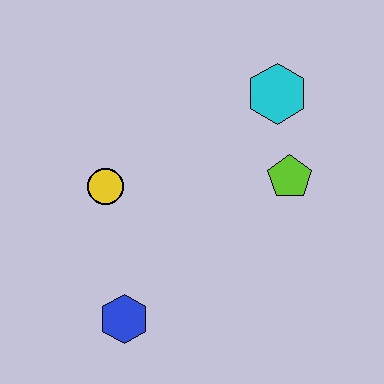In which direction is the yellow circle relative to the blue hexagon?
The yellow circle is above the blue hexagon.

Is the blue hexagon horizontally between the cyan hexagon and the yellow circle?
Yes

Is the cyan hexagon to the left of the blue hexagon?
No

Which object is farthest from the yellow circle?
The cyan hexagon is farthest from the yellow circle.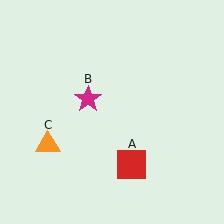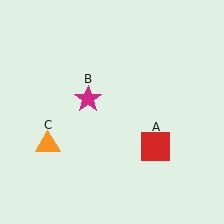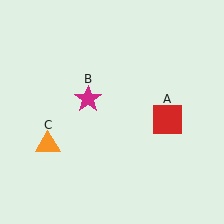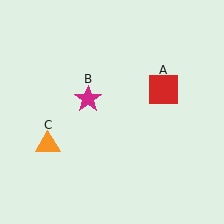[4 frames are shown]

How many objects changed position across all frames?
1 object changed position: red square (object A).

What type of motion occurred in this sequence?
The red square (object A) rotated counterclockwise around the center of the scene.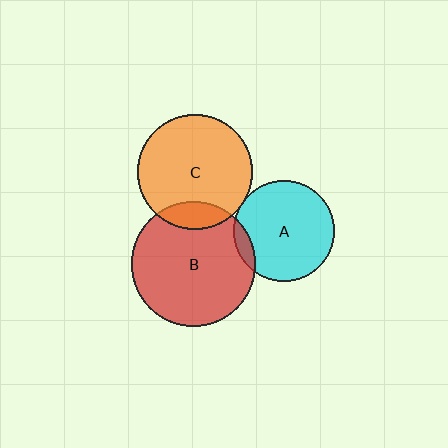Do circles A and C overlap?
Yes.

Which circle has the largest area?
Circle B (red).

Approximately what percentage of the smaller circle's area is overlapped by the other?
Approximately 5%.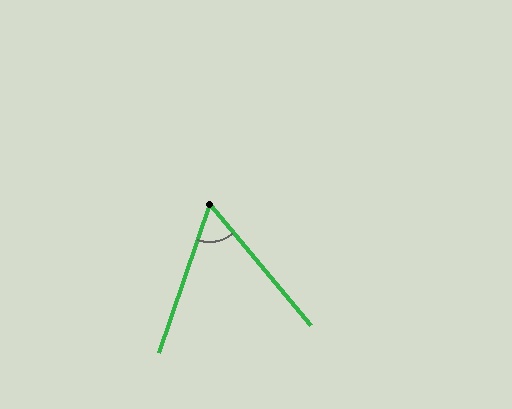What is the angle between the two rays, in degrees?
Approximately 59 degrees.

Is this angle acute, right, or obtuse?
It is acute.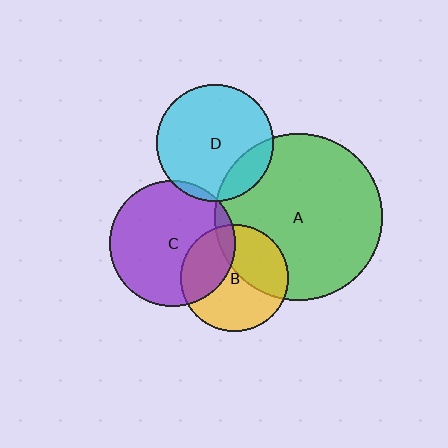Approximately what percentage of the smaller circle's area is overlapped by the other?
Approximately 5%.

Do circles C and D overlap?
Yes.